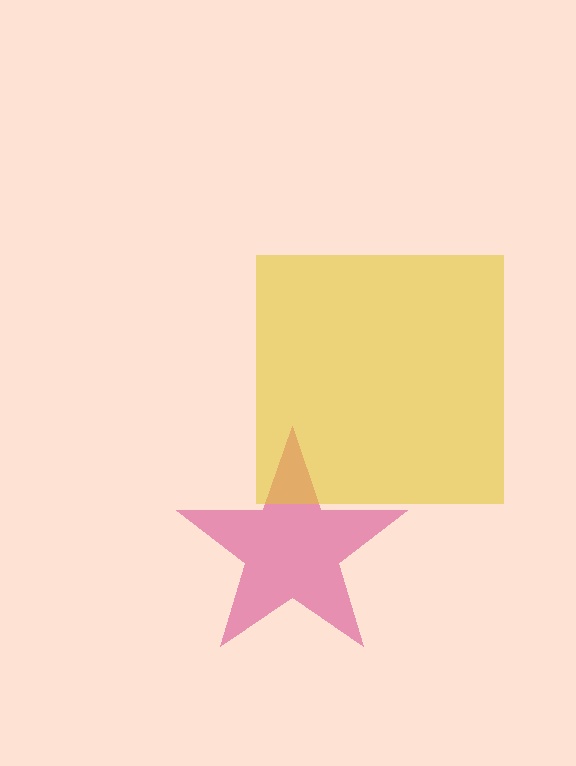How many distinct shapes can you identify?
There are 2 distinct shapes: a magenta star, a yellow square.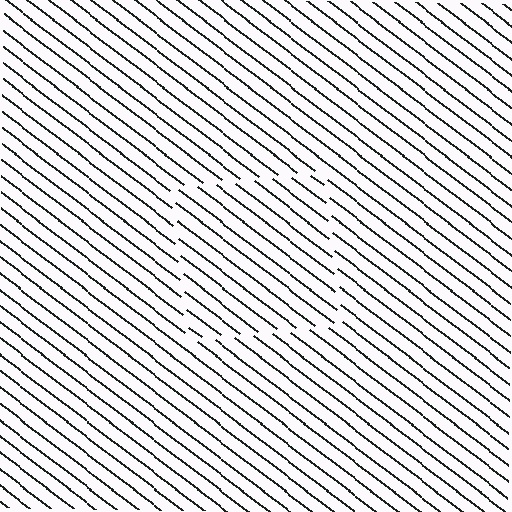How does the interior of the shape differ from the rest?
The interior of the shape contains the same grating, shifted by half a period — the contour is defined by the phase discontinuity where line-ends from the inner and outer gratings abut.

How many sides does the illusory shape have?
4 sides — the line-ends trace a square.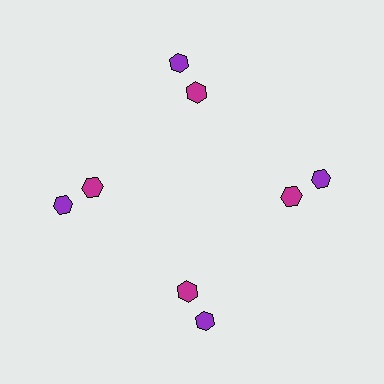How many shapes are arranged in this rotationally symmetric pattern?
There are 8 shapes, arranged in 4 groups of 2.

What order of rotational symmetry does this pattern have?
This pattern has 4-fold rotational symmetry.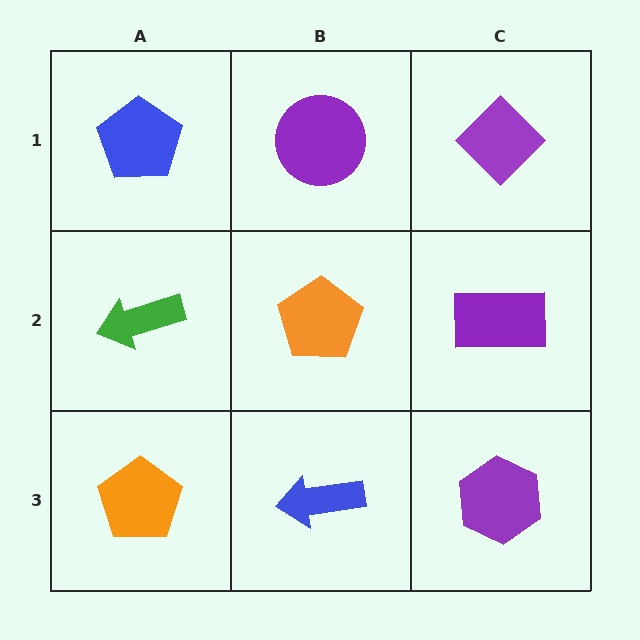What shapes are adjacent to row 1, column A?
A green arrow (row 2, column A), a purple circle (row 1, column B).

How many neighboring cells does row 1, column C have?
2.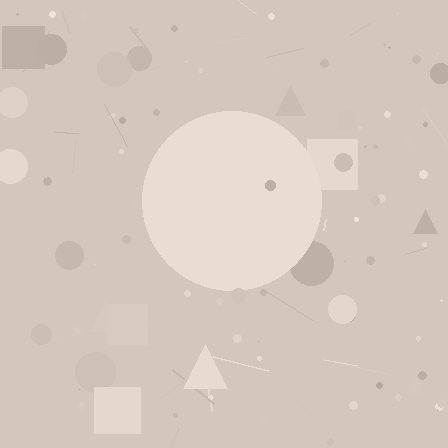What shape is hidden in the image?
A circle is hidden in the image.